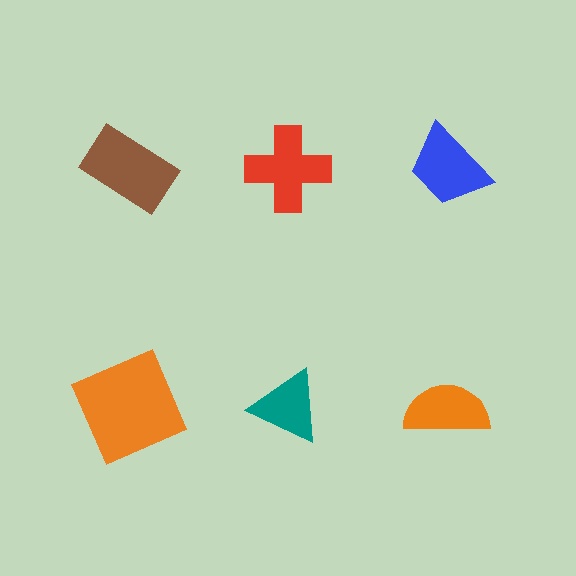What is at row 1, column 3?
A blue trapezoid.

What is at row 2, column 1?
An orange square.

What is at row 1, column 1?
A brown rectangle.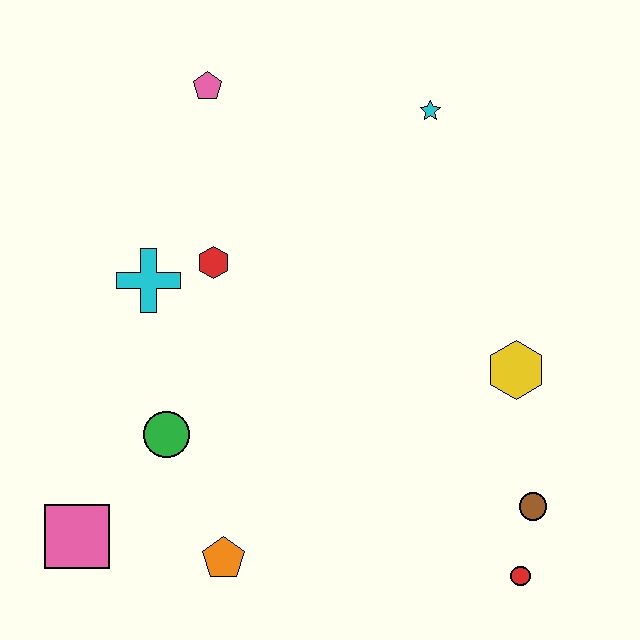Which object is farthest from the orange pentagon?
The cyan star is farthest from the orange pentagon.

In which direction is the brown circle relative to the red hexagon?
The brown circle is to the right of the red hexagon.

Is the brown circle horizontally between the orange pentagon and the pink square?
No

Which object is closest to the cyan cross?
The red hexagon is closest to the cyan cross.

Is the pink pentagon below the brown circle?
No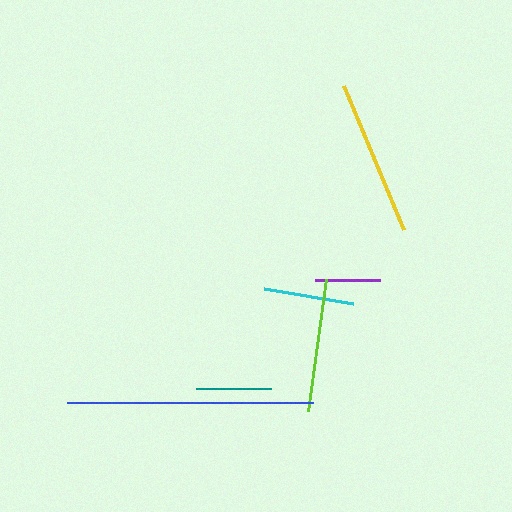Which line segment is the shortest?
The purple line is the shortest at approximately 65 pixels.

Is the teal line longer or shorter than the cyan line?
The cyan line is longer than the teal line.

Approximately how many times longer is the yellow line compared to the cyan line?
The yellow line is approximately 1.7 times the length of the cyan line.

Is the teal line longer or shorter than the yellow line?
The yellow line is longer than the teal line.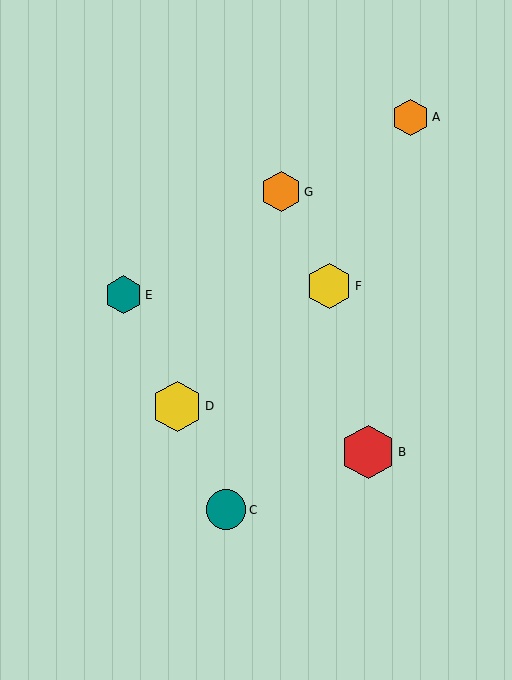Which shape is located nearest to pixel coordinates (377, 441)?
The red hexagon (labeled B) at (368, 452) is nearest to that location.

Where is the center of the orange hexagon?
The center of the orange hexagon is at (411, 117).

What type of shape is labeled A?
Shape A is an orange hexagon.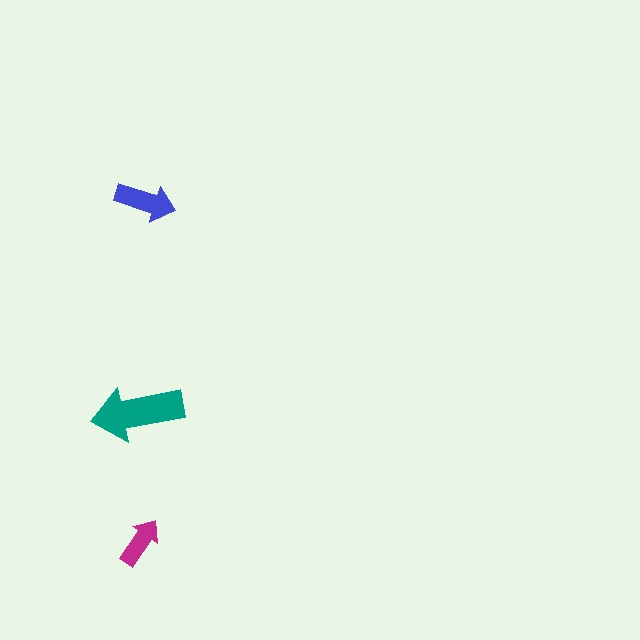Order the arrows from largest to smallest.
the teal one, the blue one, the magenta one.